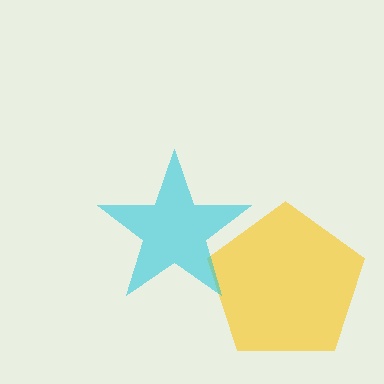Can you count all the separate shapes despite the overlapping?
Yes, there are 2 separate shapes.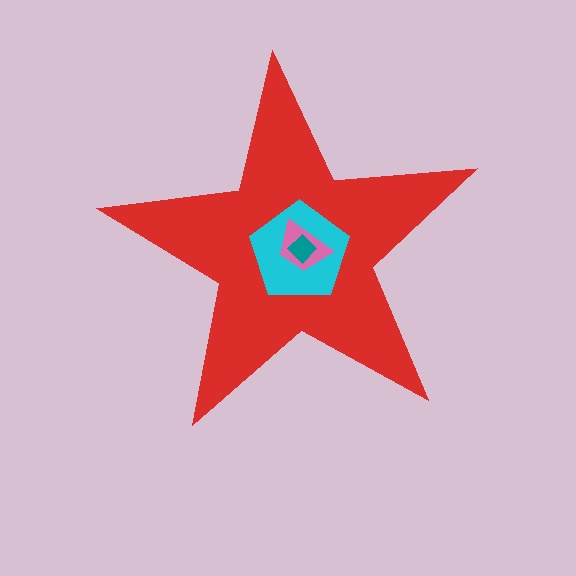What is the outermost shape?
The red star.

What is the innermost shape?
The teal diamond.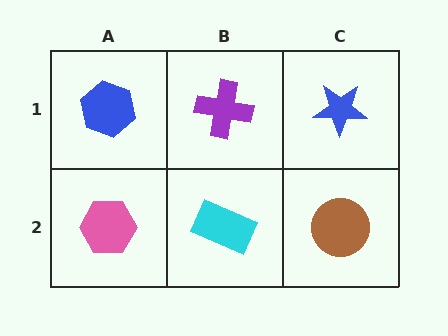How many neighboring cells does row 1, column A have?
2.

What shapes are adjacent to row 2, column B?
A purple cross (row 1, column B), a pink hexagon (row 2, column A), a brown circle (row 2, column C).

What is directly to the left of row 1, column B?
A blue hexagon.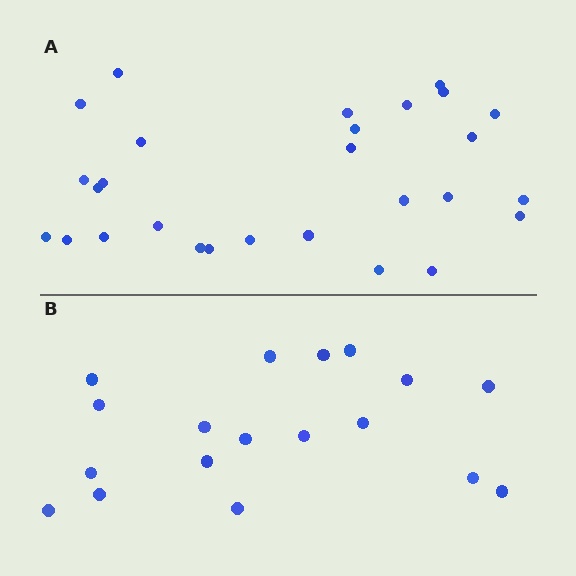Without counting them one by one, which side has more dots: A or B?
Region A (the top region) has more dots.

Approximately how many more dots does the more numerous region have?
Region A has roughly 10 or so more dots than region B.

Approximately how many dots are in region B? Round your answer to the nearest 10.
About 20 dots. (The exact count is 18, which rounds to 20.)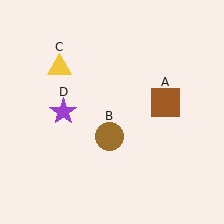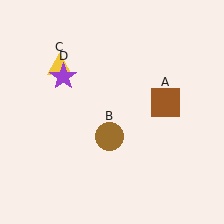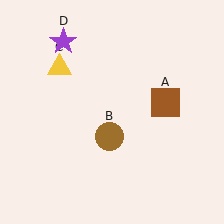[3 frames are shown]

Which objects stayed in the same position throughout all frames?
Brown square (object A) and brown circle (object B) and yellow triangle (object C) remained stationary.